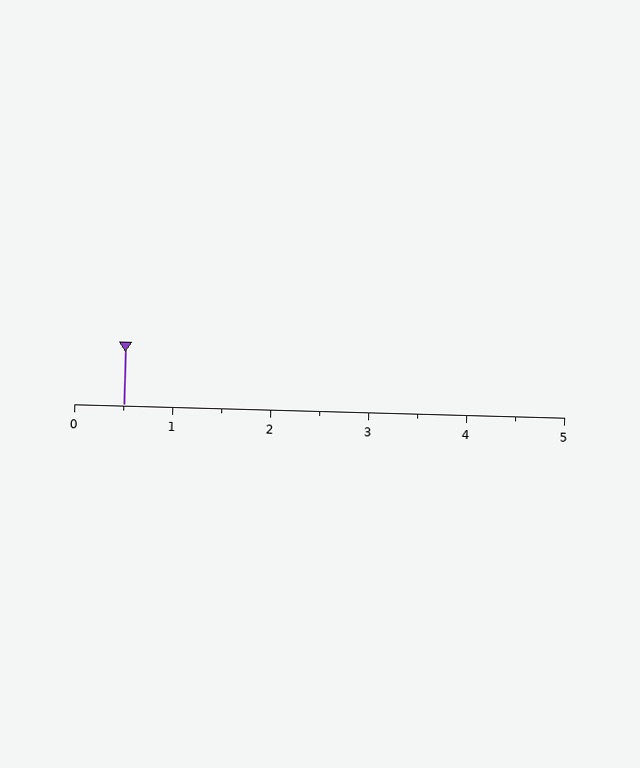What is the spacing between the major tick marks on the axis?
The major ticks are spaced 1 apart.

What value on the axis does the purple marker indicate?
The marker indicates approximately 0.5.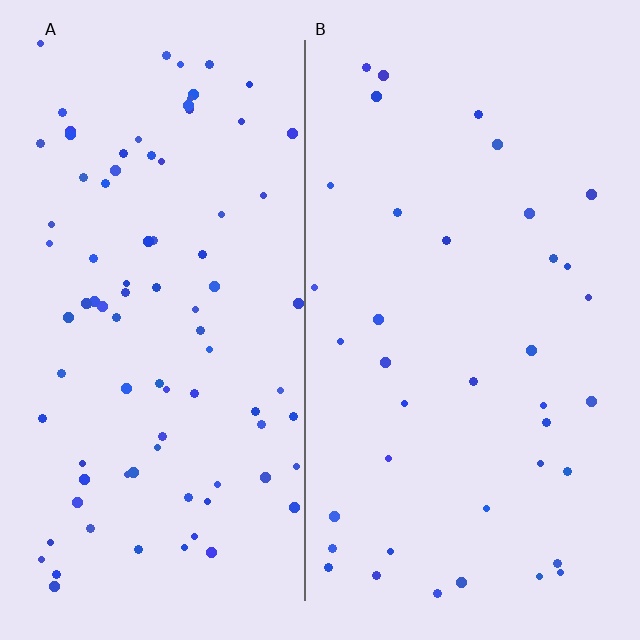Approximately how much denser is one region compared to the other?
Approximately 2.3× — region A over region B.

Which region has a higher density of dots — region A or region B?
A (the left).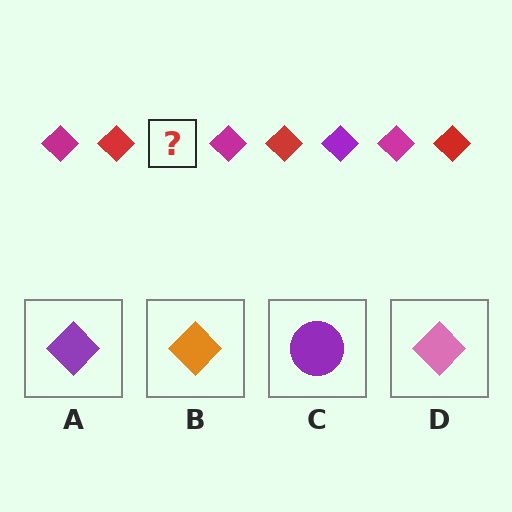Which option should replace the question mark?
Option A.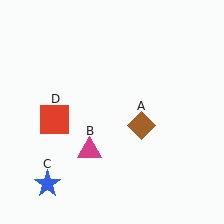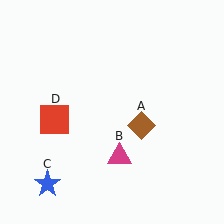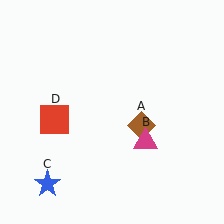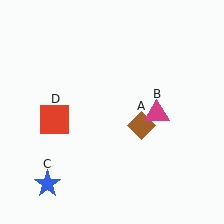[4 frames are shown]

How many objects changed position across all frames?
1 object changed position: magenta triangle (object B).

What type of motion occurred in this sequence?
The magenta triangle (object B) rotated counterclockwise around the center of the scene.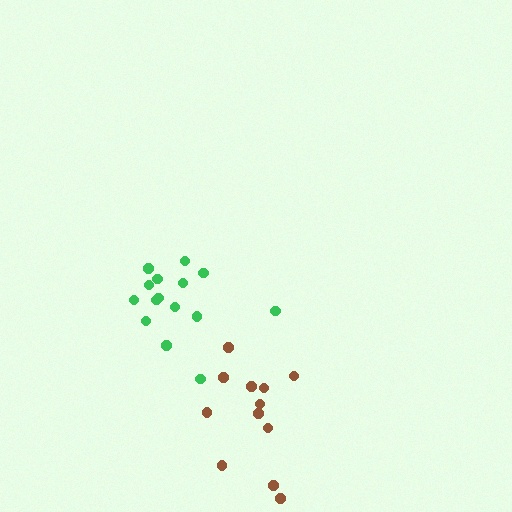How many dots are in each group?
Group 1: 15 dots, Group 2: 12 dots (27 total).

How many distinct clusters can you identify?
There are 2 distinct clusters.